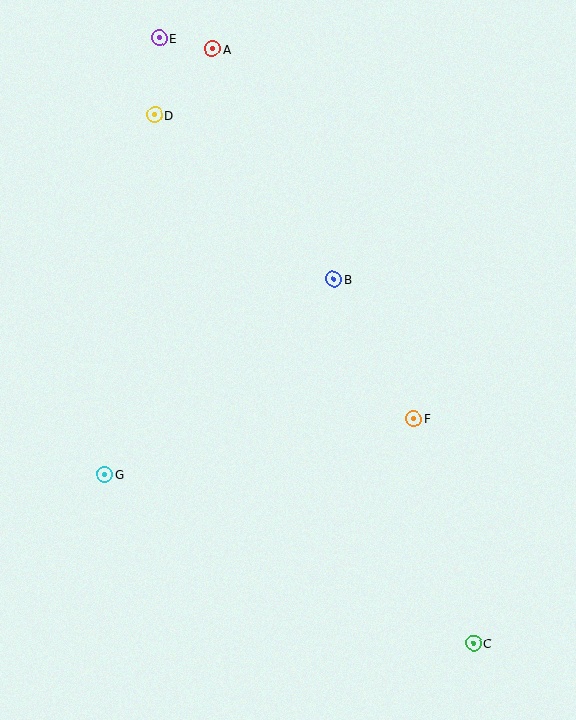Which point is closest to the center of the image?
Point B at (334, 279) is closest to the center.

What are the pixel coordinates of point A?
Point A is at (212, 49).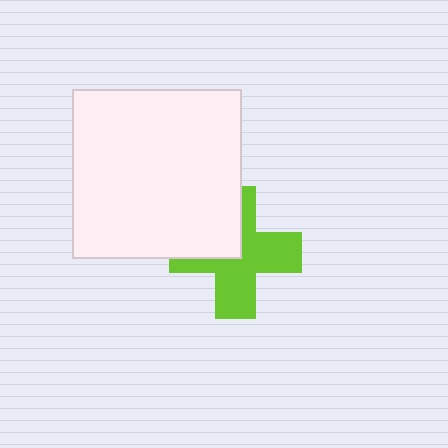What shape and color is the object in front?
The object in front is a white square.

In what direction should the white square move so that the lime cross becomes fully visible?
The white square should move toward the upper-left. That is the shortest direction to clear the overlap and leave the lime cross fully visible.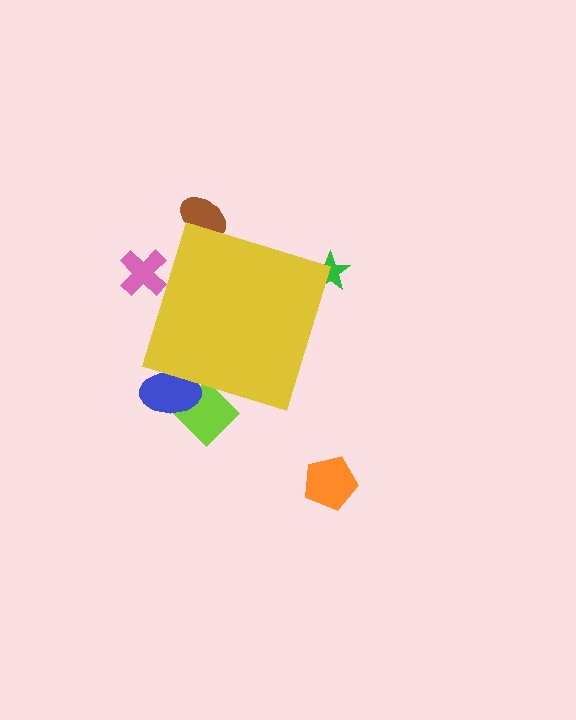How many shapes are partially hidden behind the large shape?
5 shapes are partially hidden.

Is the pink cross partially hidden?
Yes, the pink cross is partially hidden behind the yellow diamond.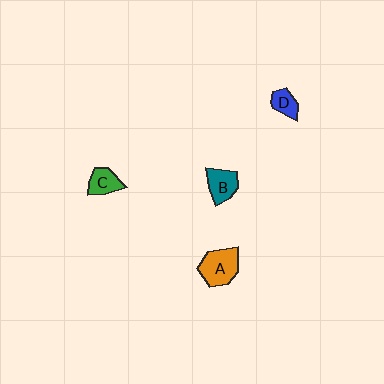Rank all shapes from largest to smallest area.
From largest to smallest: A (orange), B (teal), C (green), D (blue).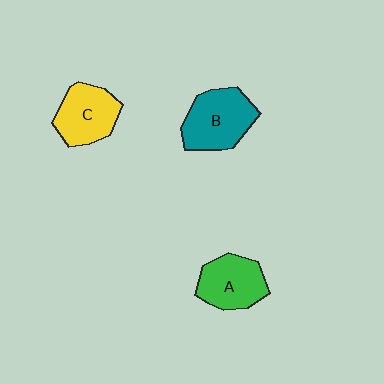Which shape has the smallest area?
Shape A (green).